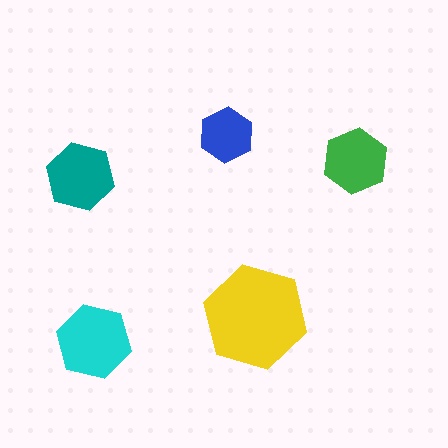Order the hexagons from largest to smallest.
the yellow one, the cyan one, the teal one, the green one, the blue one.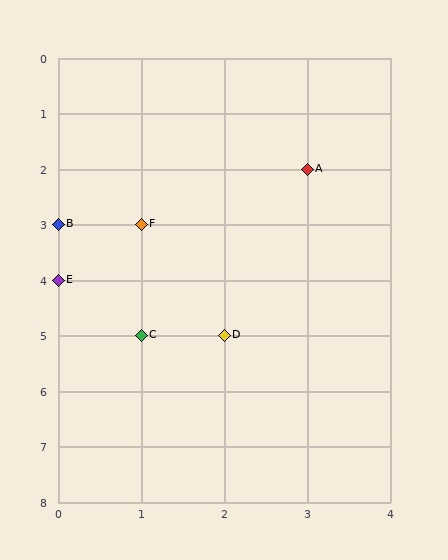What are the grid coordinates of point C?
Point C is at grid coordinates (1, 5).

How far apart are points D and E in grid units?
Points D and E are 2 columns and 1 row apart (about 2.2 grid units diagonally).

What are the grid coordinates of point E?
Point E is at grid coordinates (0, 4).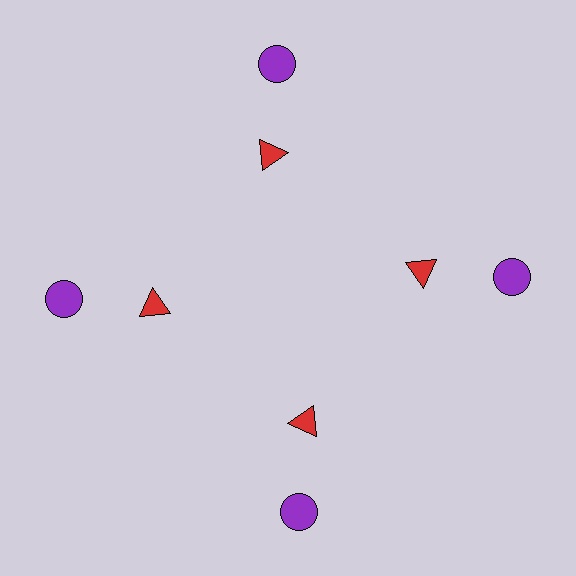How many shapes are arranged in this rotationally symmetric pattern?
There are 8 shapes, arranged in 4 groups of 2.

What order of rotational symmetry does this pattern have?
This pattern has 4-fold rotational symmetry.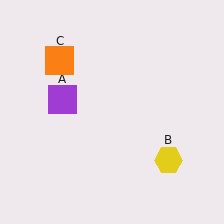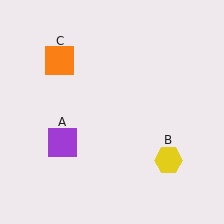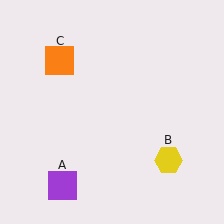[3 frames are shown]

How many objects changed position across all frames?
1 object changed position: purple square (object A).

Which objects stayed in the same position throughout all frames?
Yellow hexagon (object B) and orange square (object C) remained stationary.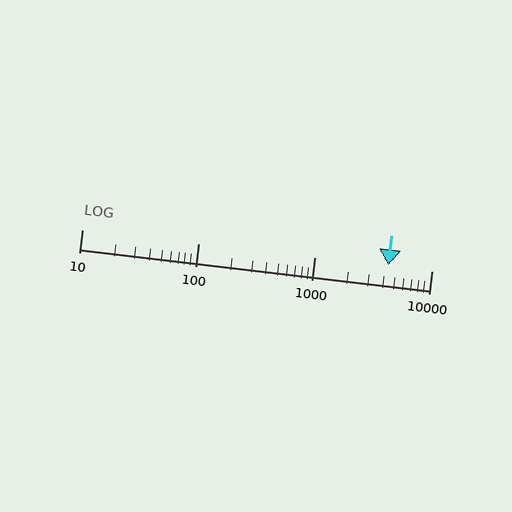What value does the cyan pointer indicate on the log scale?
The pointer indicates approximately 4300.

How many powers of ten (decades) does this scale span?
The scale spans 3 decades, from 10 to 10000.